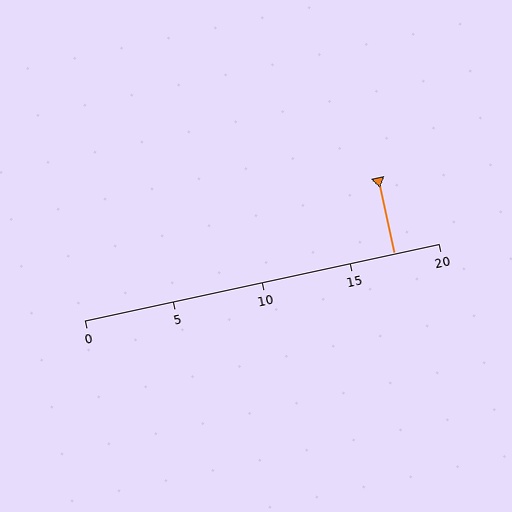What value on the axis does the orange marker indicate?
The marker indicates approximately 17.5.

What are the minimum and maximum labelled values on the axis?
The axis runs from 0 to 20.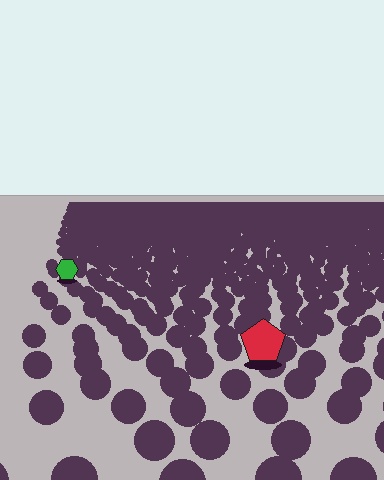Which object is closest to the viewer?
The red pentagon is closest. The texture marks near it are larger and more spread out.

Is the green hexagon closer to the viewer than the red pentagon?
No. The red pentagon is closer — you can tell from the texture gradient: the ground texture is coarser near it.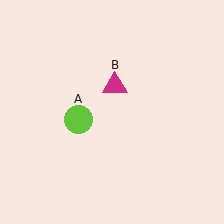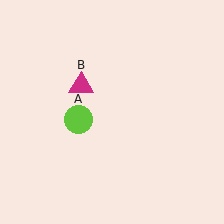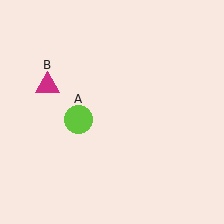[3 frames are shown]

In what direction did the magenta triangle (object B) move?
The magenta triangle (object B) moved left.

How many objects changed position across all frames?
1 object changed position: magenta triangle (object B).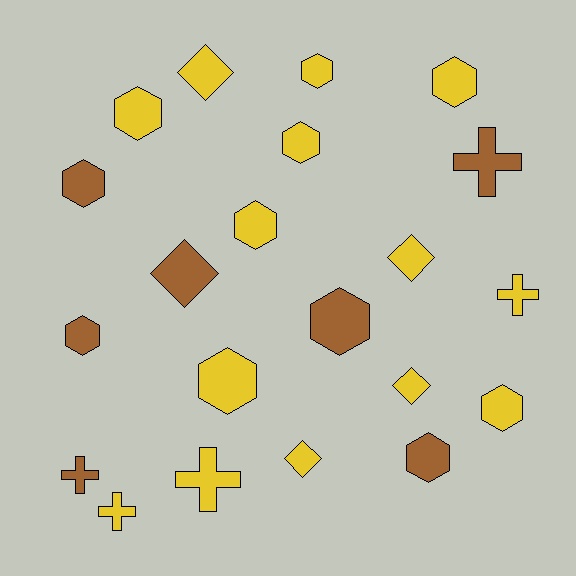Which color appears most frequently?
Yellow, with 14 objects.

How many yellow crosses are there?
There are 3 yellow crosses.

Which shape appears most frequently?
Hexagon, with 11 objects.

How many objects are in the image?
There are 21 objects.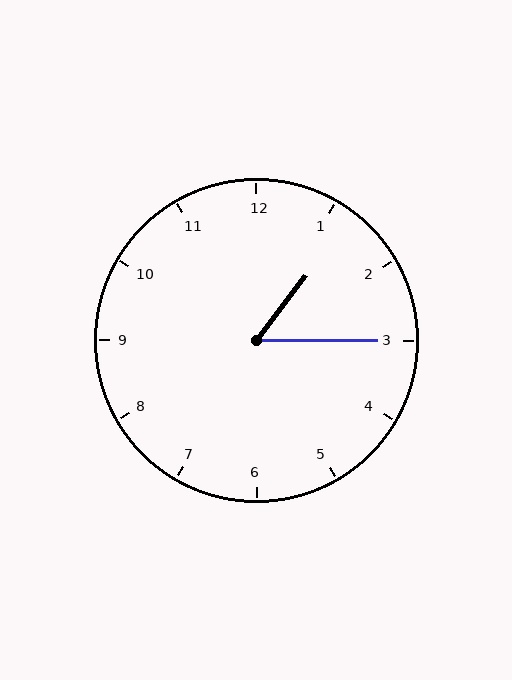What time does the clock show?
1:15.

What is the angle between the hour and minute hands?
Approximately 52 degrees.